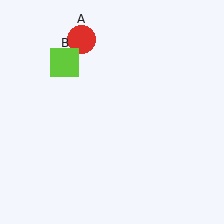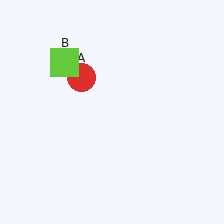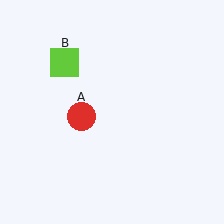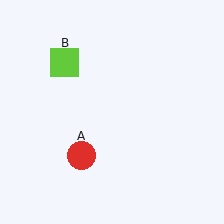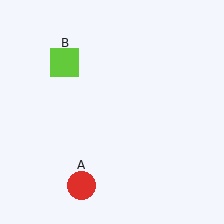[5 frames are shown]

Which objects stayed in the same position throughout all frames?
Lime square (object B) remained stationary.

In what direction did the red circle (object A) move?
The red circle (object A) moved down.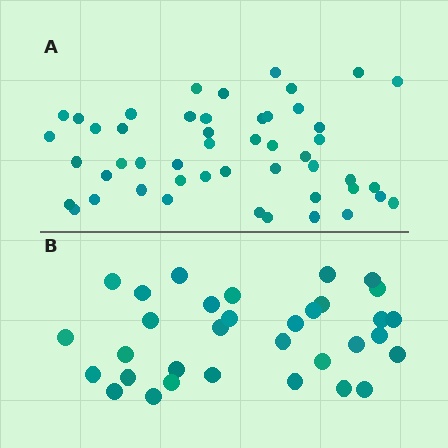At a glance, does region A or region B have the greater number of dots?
Region A (the top region) has more dots.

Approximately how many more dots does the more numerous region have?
Region A has approximately 15 more dots than region B.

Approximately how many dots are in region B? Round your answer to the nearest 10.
About 30 dots. (The exact count is 33, which rounds to 30.)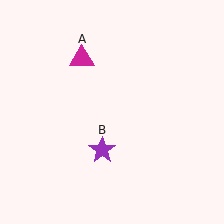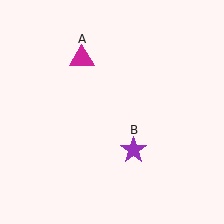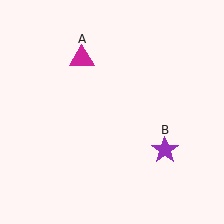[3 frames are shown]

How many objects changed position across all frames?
1 object changed position: purple star (object B).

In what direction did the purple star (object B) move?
The purple star (object B) moved right.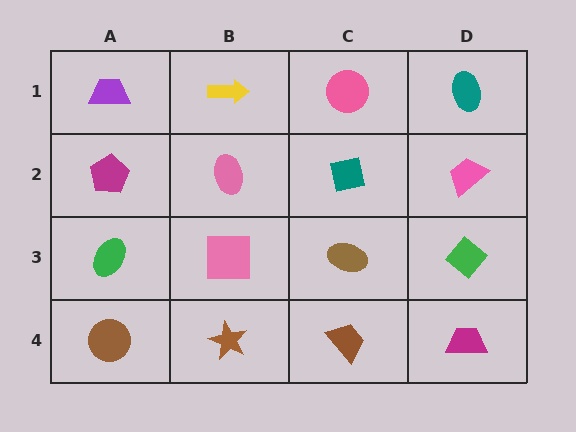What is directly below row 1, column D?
A pink trapezoid.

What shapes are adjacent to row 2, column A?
A purple trapezoid (row 1, column A), a green ellipse (row 3, column A), a pink ellipse (row 2, column B).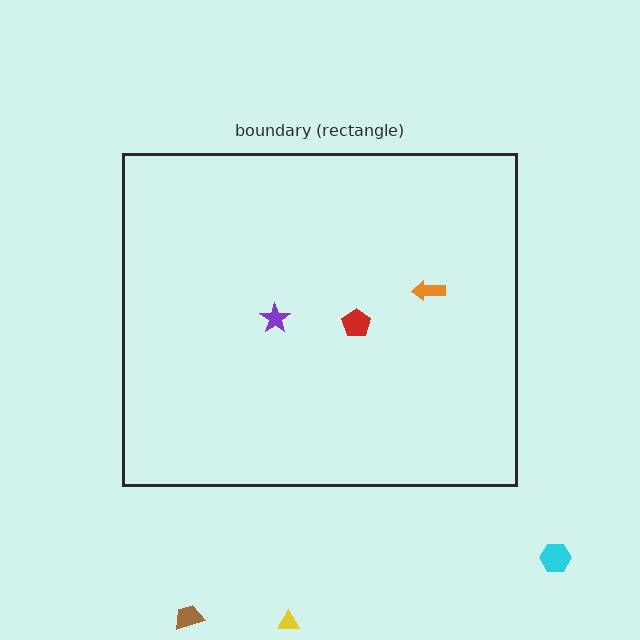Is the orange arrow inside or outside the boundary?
Inside.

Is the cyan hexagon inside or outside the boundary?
Outside.